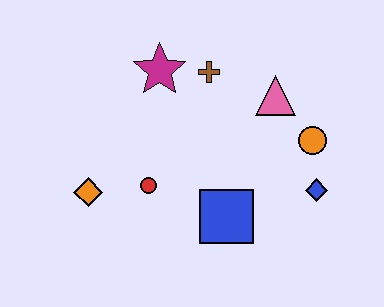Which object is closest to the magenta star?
The brown cross is closest to the magenta star.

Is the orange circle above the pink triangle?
No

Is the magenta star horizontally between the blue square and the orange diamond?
Yes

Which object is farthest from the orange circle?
The orange diamond is farthest from the orange circle.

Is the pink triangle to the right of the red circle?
Yes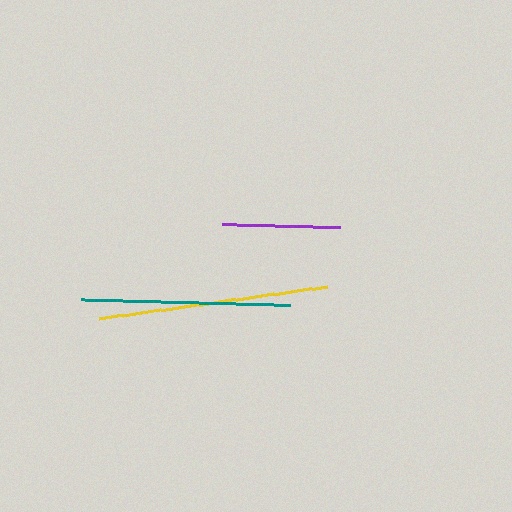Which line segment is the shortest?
The purple line is the shortest at approximately 118 pixels.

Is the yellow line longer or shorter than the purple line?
The yellow line is longer than the purple line.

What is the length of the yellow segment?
The yellow segment is approximately 230 pixels long.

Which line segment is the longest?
The yellow line is the longest at approximately 230 pixels.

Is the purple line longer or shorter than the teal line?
The teal line is longer than the purple line.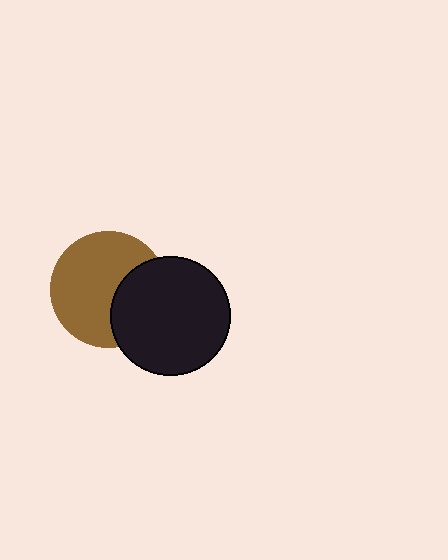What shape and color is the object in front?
The object in front is a black circle.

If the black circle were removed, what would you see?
You would see the complete brown circle.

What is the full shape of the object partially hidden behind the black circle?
The partially hidden object is a brown circle.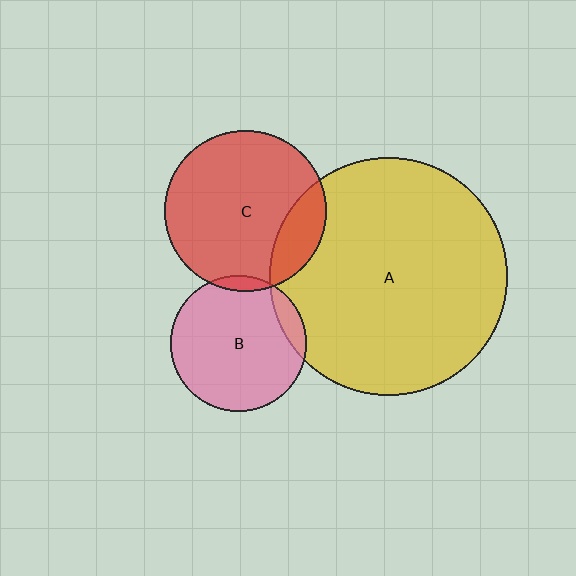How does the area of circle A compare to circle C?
Approximately 2.2 times.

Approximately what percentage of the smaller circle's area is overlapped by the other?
Approximately 10%.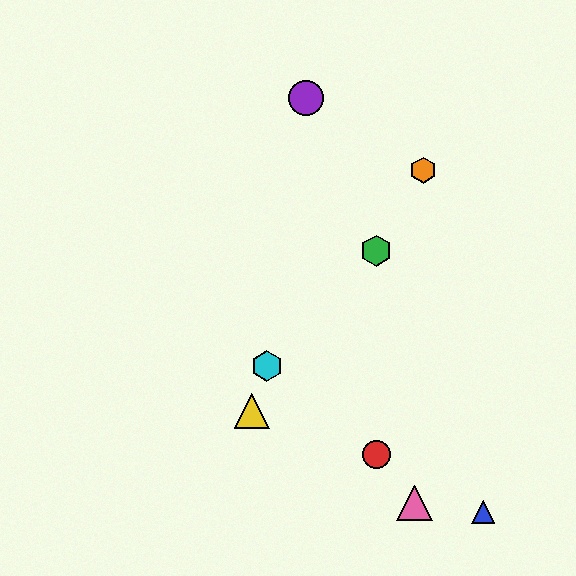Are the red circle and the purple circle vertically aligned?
No, the red circle is at x≈376 and the purple circle is at x≈306.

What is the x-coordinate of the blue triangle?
The blue triangle is at x≈483.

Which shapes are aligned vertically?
The red circle, the green hexagon are aligned vertically.